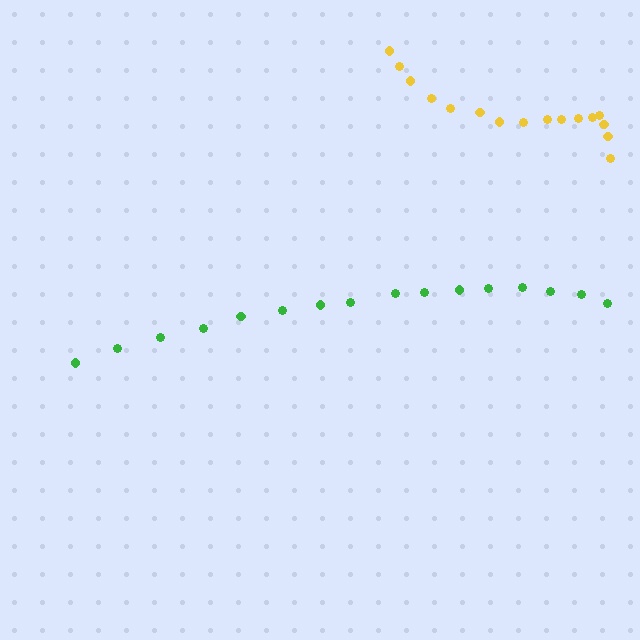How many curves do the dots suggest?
There are 2 distinct paths.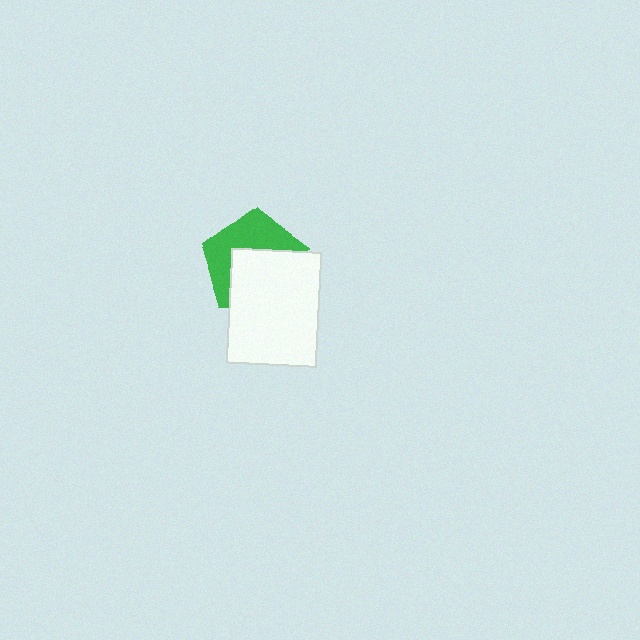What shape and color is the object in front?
The object in front is a white rectangle.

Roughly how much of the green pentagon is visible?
About half of it is visible (roughly 46%).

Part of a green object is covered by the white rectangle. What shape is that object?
It is a pentagon.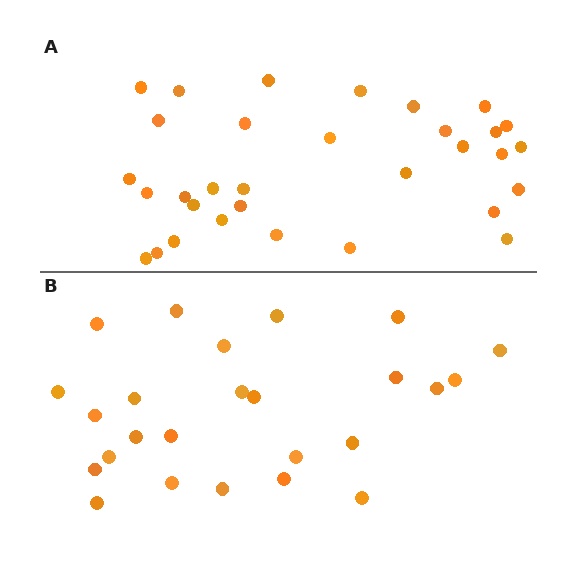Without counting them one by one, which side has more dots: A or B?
Region A (the top region) has more dots.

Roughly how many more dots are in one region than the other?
Region A has roughly 8 or so more dots than region B.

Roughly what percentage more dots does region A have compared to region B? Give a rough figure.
About 30% more.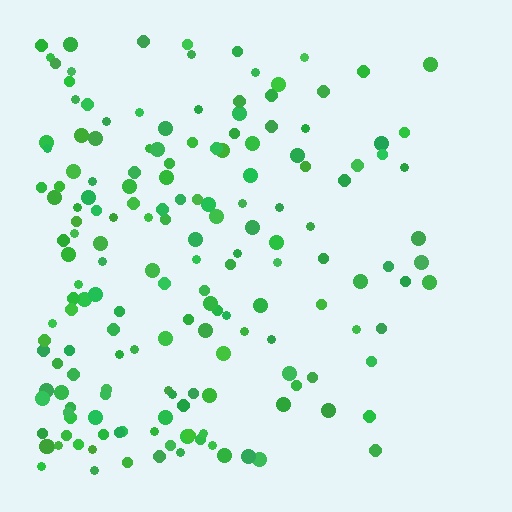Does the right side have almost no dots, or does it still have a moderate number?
Still a moderate number, just noticeably fewer than the left.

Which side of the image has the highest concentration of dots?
The left.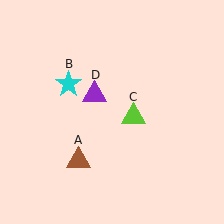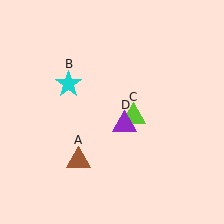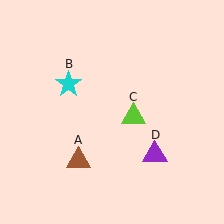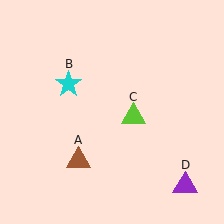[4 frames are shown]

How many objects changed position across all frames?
1 object changed position: purple triangle (object D).